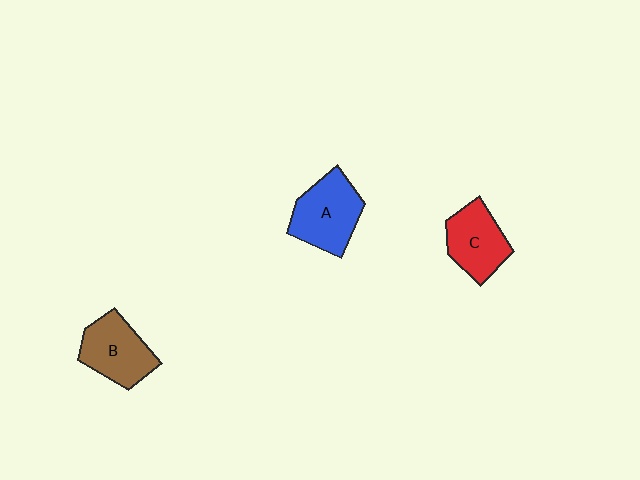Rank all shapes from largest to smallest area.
From largest to smallest: A (blue), B (brown), C (red).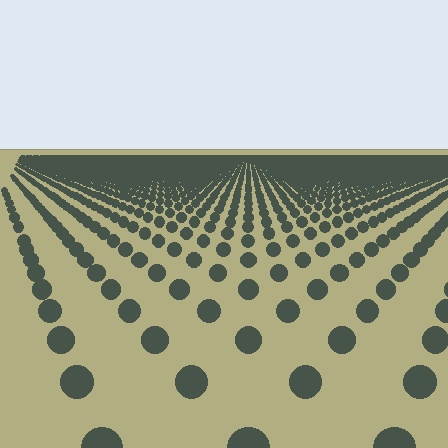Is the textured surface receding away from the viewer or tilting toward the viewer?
The surface is receding away from the viewer. Texture elements get smaller and denser toward the top.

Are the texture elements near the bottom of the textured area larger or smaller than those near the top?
Larger. Near the bottom, elements are closer to the viewer and appear at a bigger on-screen size.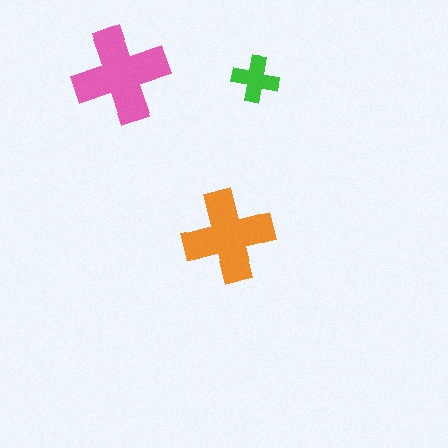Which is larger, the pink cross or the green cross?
The pink one.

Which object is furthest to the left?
The pink cross is leftmost.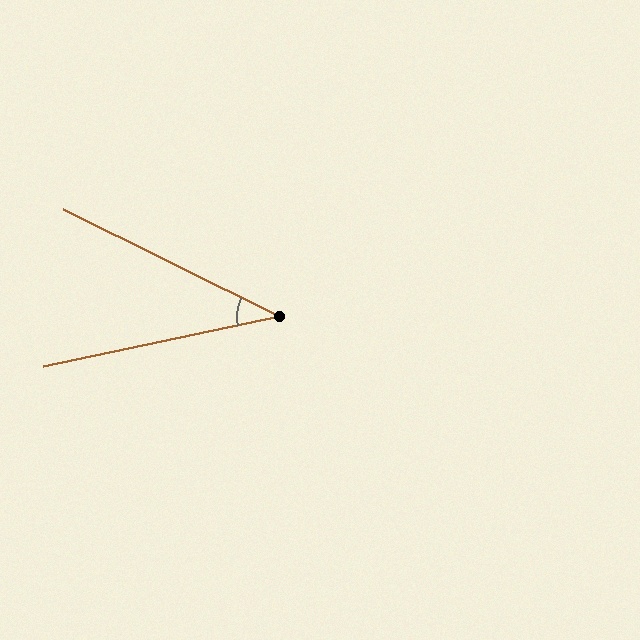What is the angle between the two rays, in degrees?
Approximately 38 degrees.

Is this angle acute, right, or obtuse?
It is acute.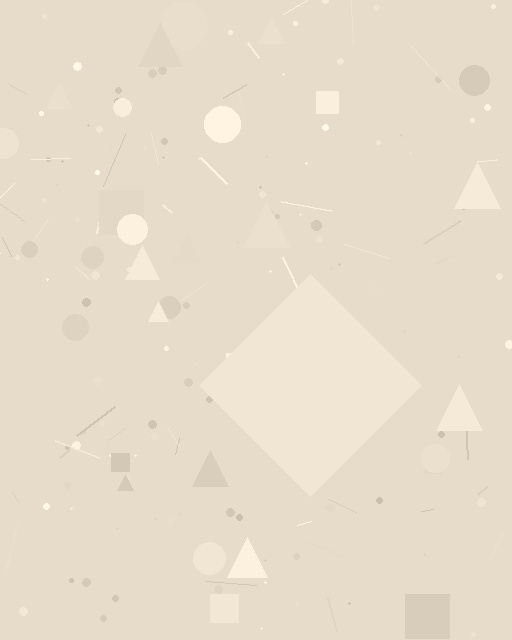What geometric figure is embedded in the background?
A diamond is embedded in the background.